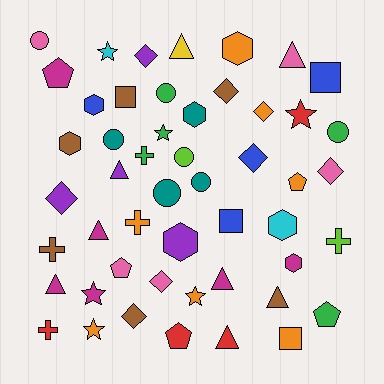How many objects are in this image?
There are 50 objects.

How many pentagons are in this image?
There are 5 pentagons.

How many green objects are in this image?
There are 5 green objects.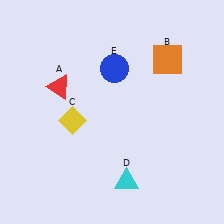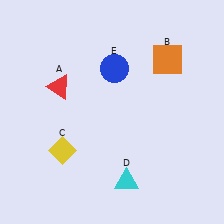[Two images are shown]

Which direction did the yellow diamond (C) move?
The yellow diamond (C) moved down.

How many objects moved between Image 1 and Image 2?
1 object moved between the two images.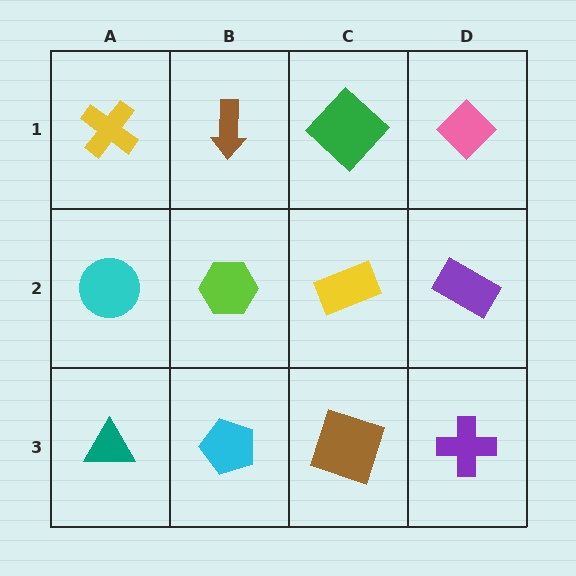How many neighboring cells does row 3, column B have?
3.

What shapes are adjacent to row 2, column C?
A green diamond (row 1, column C), a brown square (row 3, column C), a lime hexagon (row 2, column B), a purple rectangle (row 2, column D).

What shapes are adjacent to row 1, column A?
A cyan circle (row 2, column A), a brown arrow (row 1, column B).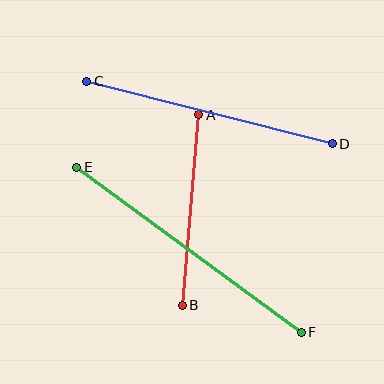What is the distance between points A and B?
The distance is approximately 191 pixels.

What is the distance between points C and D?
The distance is approximately 254 pixels.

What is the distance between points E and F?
The distance is approximately 278 pixels.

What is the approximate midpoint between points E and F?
The midpoint is at approximately (189, 250) pixels.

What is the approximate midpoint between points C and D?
The midpoint is at approximately (210, 112) pixels.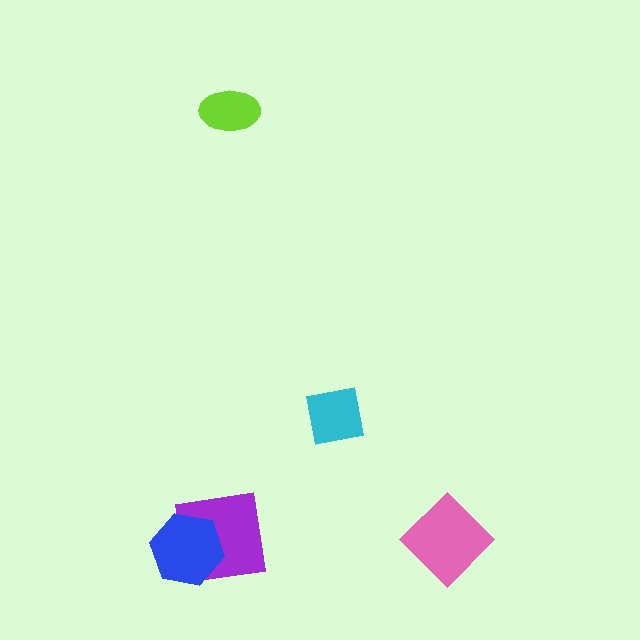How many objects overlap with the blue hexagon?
1 object overlaps with the blue hexagon.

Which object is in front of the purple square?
The blue hexagon is in front of the purple square.